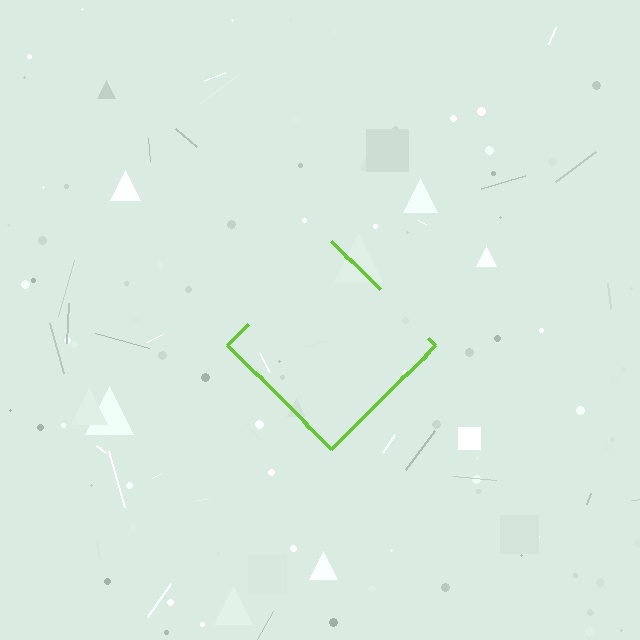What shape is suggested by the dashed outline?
The dashed outline suggests a diamond.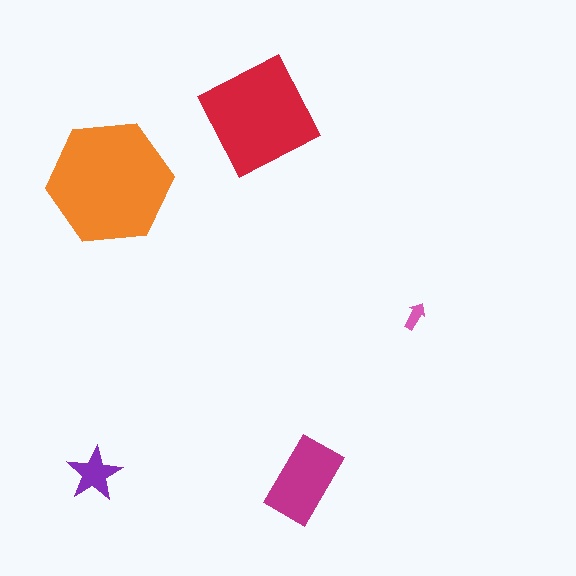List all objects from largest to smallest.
The orange hexagon, the red diamond, the magenta rectangle, the purple star, the pink arrow.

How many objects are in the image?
There are 5 objects in the image.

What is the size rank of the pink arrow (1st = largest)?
5th.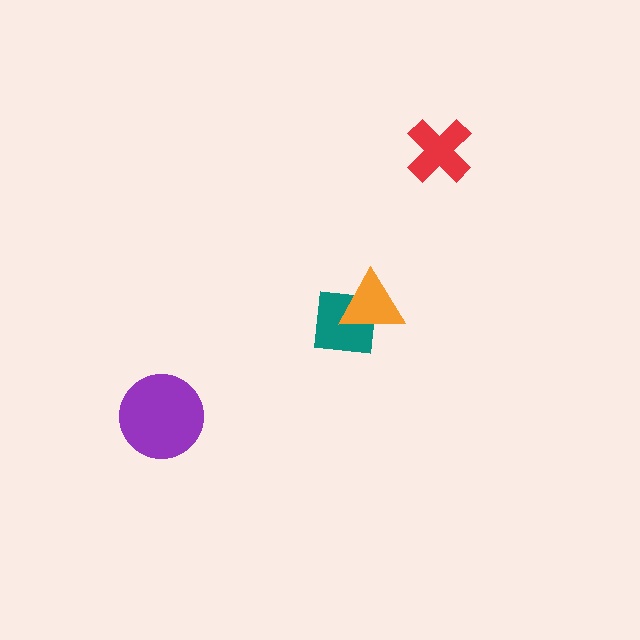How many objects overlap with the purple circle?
0 objects overlap with the purple circle.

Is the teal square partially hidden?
Yes, it is partially covered by another shape.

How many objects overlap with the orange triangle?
1 object overlaps with the orange triangle.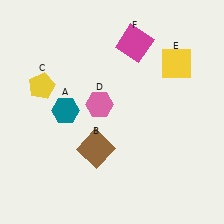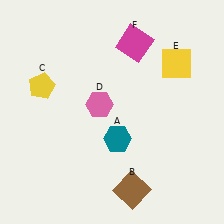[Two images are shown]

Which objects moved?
The objects that moved are: the teal hexagon (A), the brown square (B).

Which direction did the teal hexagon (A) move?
The teal hexagon (A) moved right.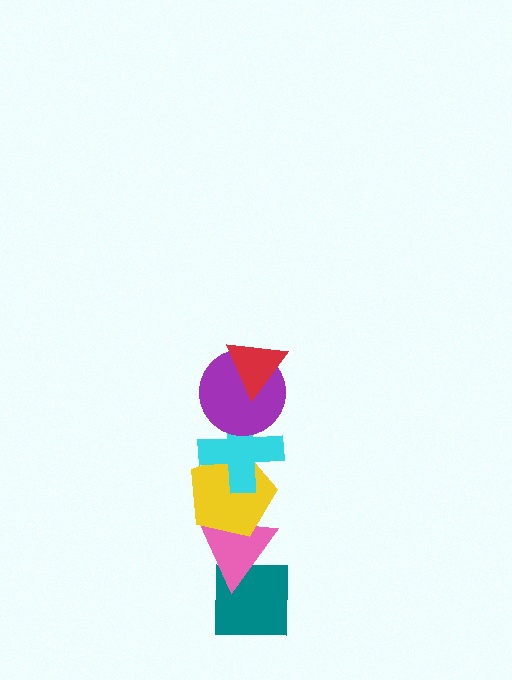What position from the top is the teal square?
The teal square is 6th from the top.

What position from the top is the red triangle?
The red triangle is 1st from the top.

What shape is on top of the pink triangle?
The yellow pentagon is on top of the pink triangle.